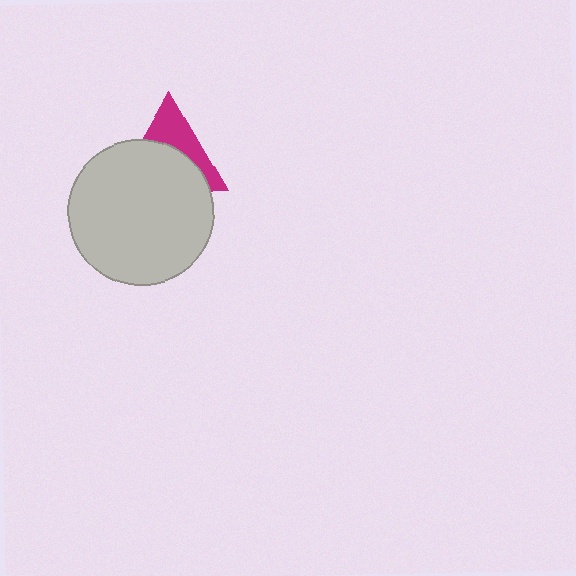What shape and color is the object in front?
The object in front is a light gray circle.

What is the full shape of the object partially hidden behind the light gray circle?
The partially hidden object is a magenta triangle.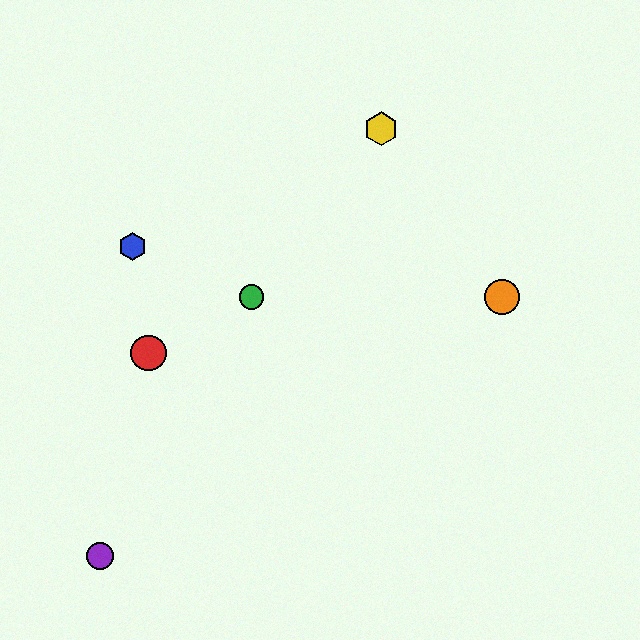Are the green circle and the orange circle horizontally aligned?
Yes, both are at y≈297.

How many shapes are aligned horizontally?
2 shapes (the green circle, the orange circle) are aligned horizontally.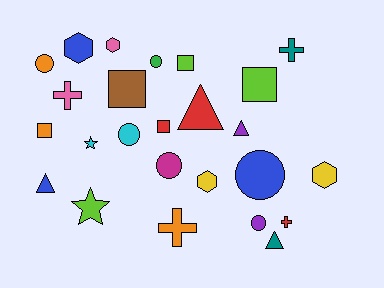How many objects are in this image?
There are 25 objects.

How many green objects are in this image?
There is 1 green object.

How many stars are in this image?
There are 2 stars.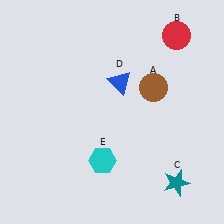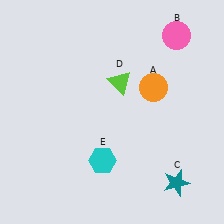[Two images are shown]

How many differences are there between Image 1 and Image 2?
There are 3 differences between the two images.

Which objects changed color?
A changed from brown to orange. B changed from red to pink. D changed from blue to lime.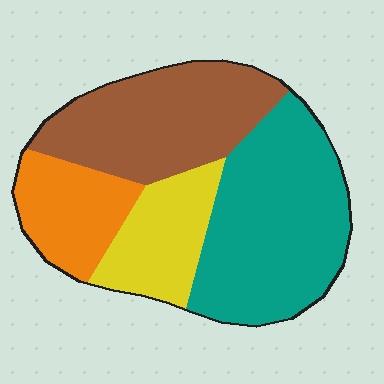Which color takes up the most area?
Teal, at roughly 40%.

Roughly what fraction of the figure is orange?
Orange covers about 15% of the figure.